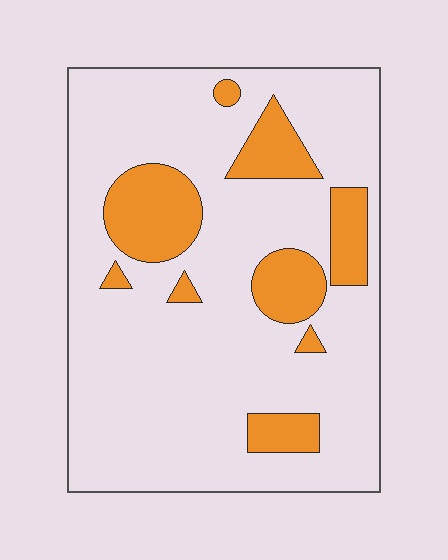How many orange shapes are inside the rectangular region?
9.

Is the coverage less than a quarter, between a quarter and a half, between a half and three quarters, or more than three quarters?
Less than a quarter.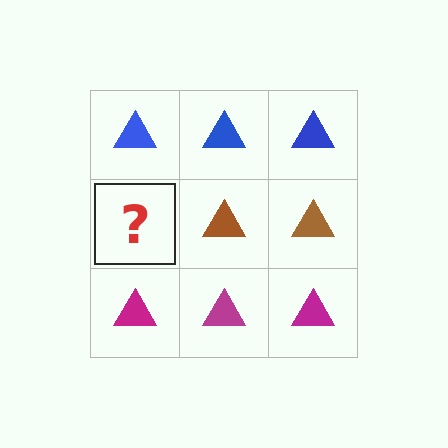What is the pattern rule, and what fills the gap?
The rule is that each row has a consistent color. The gap should be filled with a brown triangle.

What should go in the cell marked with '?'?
The missing cell should contain a brown triangle.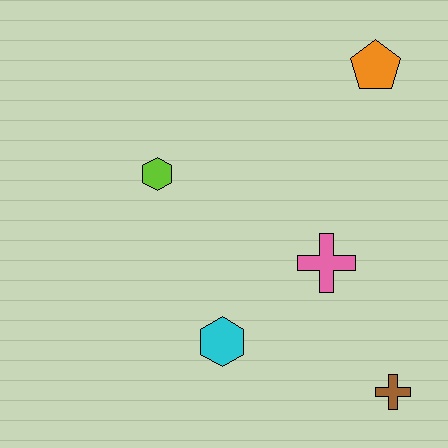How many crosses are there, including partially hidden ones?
There are 2 crosses.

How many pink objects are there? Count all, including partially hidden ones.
There is 1 pink object.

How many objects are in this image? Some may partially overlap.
There are 5 objects.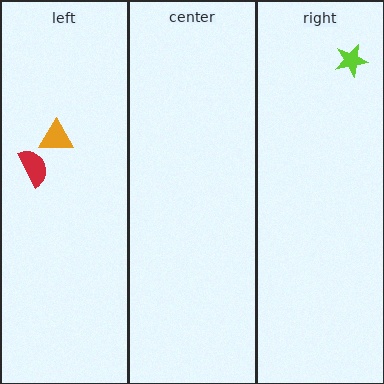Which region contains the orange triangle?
The left region.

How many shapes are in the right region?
1.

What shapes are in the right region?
The lime star.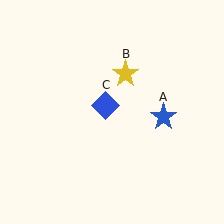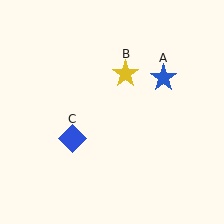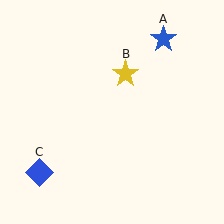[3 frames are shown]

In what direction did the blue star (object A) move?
The blue star (object A) moved up.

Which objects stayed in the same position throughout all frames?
Yellow star (object B) remained stationary.